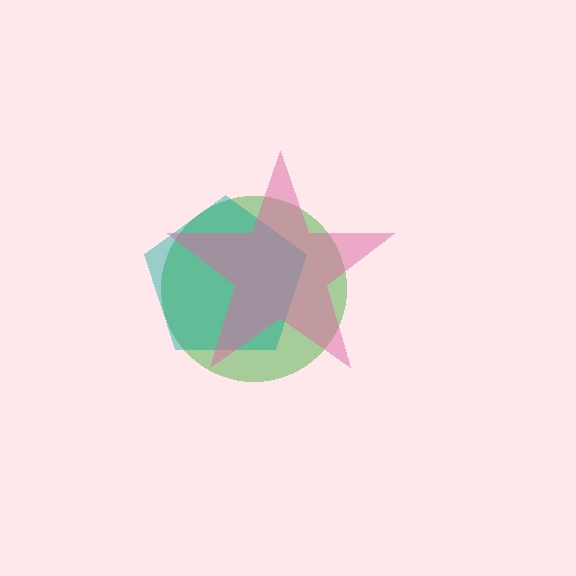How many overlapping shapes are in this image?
There are 3 overlapping shapes in the image.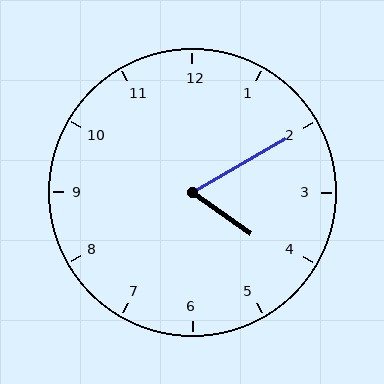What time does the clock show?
4:10.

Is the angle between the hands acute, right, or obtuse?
It is acute.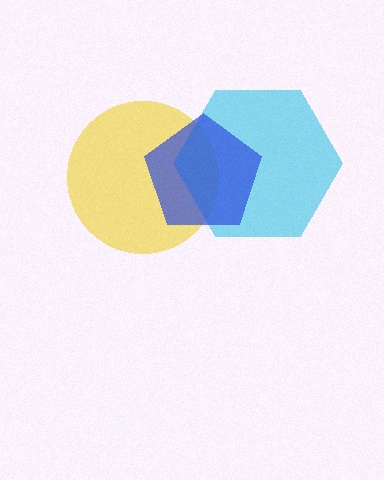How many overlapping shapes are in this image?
There are 3 overlapping shapes in the image.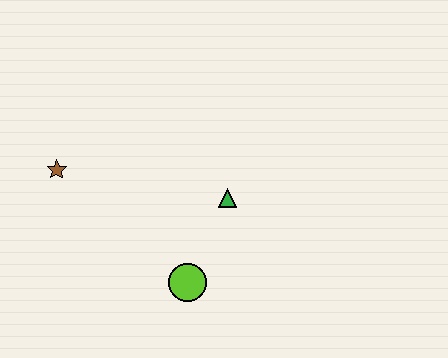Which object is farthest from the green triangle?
The brown star is farthest from the green triangle.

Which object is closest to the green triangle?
The lime circle is closest to the green triangle.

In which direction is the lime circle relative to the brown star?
The lime circle is to the right of the brown star.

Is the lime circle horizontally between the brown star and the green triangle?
Yes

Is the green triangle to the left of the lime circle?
No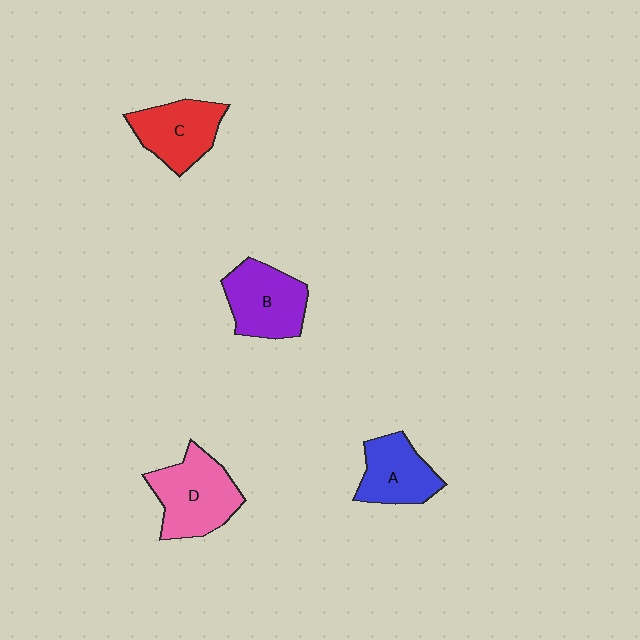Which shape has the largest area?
Shape D (pink).